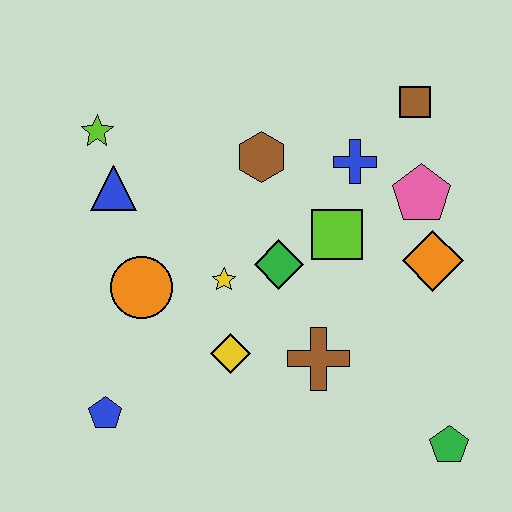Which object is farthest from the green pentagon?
The lime star is farthest from the green pentagon.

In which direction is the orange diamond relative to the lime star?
The orange diamond is to the right of the lime star.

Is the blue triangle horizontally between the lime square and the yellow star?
No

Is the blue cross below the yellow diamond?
No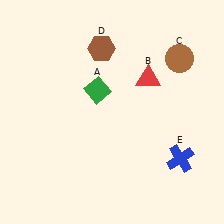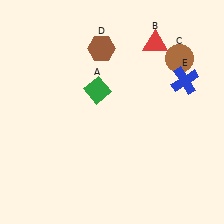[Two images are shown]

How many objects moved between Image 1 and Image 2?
2 objects moved between the two images.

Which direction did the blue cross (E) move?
The blue cross (E) moved up.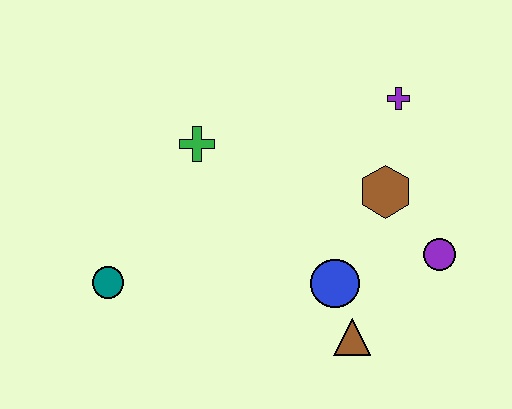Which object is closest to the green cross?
The teal circle is closest to the green cross.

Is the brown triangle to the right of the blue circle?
Yes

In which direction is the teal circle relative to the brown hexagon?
The teal circle is to the left of the brown hexagon.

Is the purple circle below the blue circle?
No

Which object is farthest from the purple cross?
The teal circle is farthest from the purple cross.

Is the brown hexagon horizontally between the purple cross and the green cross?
Yes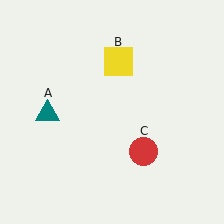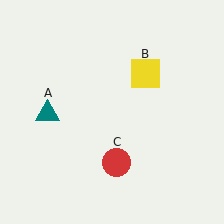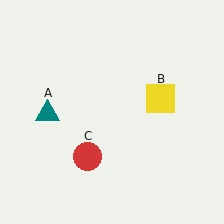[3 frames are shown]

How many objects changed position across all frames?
2 objects changed position: yellow square (object B), red circle (object C).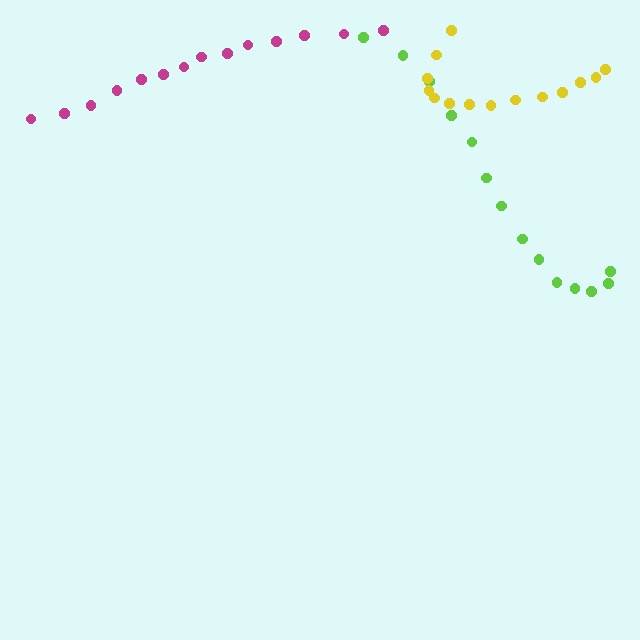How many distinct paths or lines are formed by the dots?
There are 3 distinct paths.